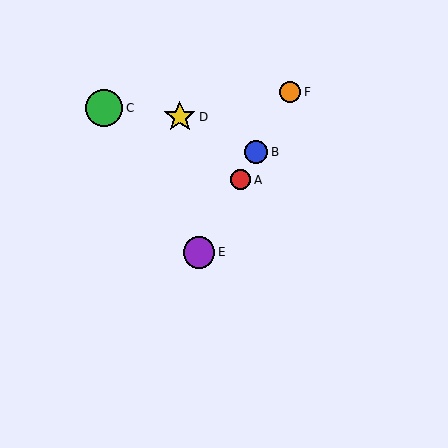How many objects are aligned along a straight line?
4 objects (A, B, E, F) are aligned along a straight line.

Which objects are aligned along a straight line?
Objects A, B, E, F are aligned along a straight line.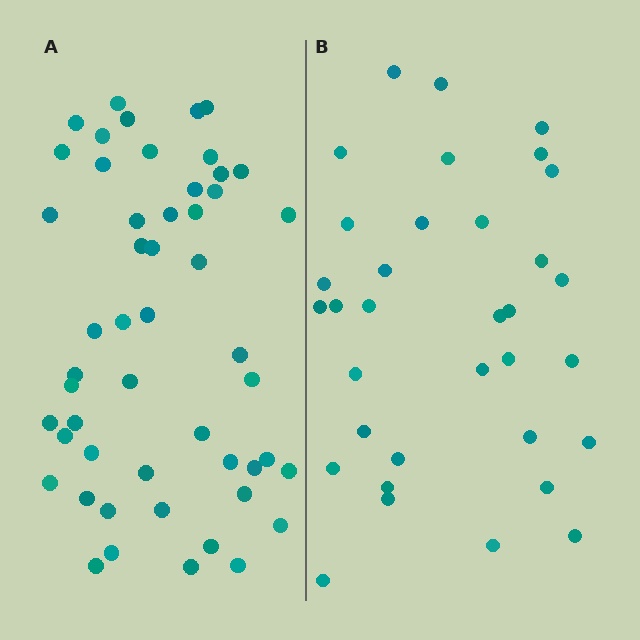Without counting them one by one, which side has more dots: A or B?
Region A (the left region) has more dots.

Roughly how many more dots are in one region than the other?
Region A has approximately 15 more dots than region B.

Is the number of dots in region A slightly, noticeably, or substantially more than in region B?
Region A has substantially more. The ratio is roughly 1.5 to 1.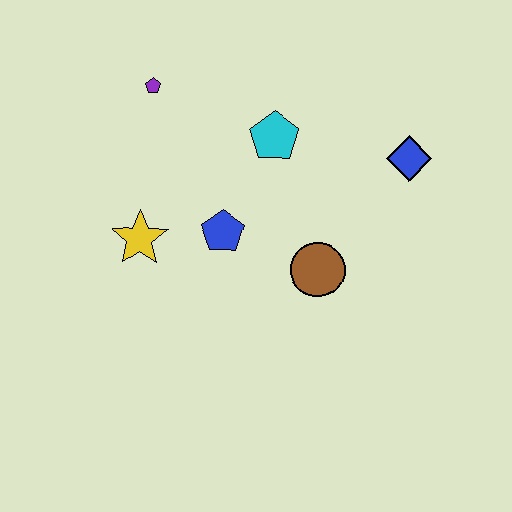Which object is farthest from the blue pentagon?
The blue diamond is farthest from the blue pentagon.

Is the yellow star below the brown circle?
No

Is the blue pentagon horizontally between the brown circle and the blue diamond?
No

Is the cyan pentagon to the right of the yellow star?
Yes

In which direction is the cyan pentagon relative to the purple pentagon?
The cyan pentagon is to the right of the purple pentagon.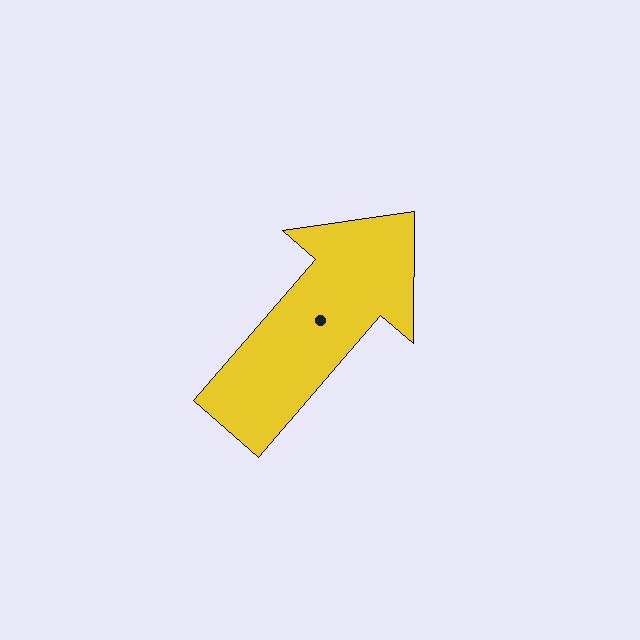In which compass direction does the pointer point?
Northeast.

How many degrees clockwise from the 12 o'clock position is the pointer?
Approximately 41 degrees.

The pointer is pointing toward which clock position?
Roughly 1 o'clock.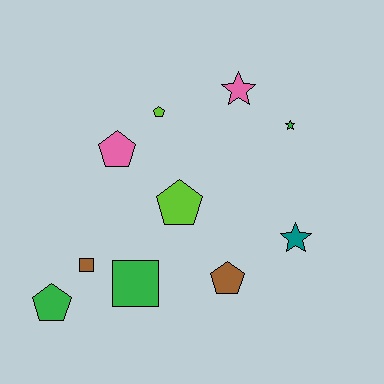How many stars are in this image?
There are 3 stars.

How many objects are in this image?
There are 10 objects.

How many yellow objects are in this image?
There are no yellow objects.